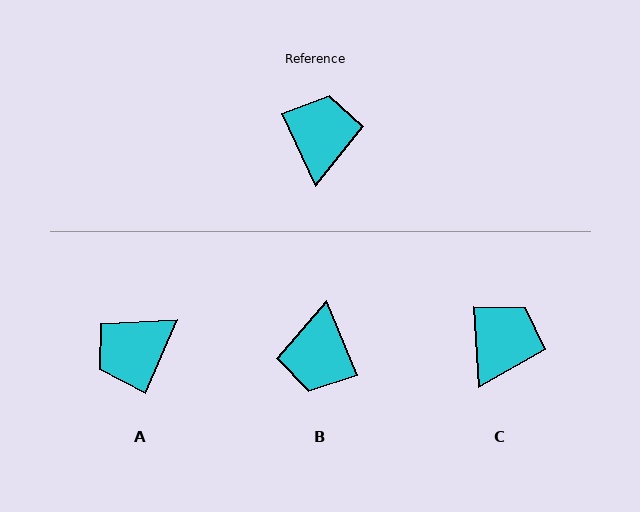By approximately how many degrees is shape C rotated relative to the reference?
Approximately 22 degrees clockwise.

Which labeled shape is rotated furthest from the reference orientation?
B, about 178 degrees away.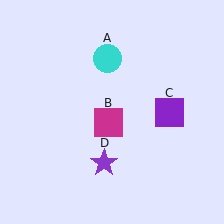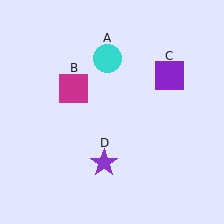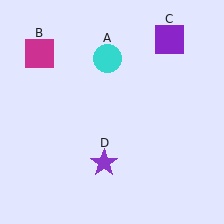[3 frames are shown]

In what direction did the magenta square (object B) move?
The magenta square (object B) moved up and to the left.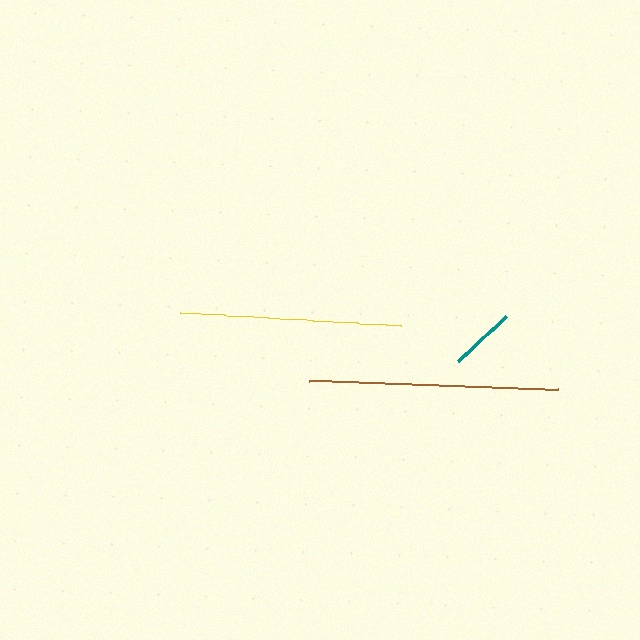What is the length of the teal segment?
The teal segment is approximately 67 pixels long.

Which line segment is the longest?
The brown line is the longest at approximately 249 pixels.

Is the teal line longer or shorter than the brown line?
The brown line is longer than the teal line.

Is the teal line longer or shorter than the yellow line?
The yellow line is longer than the teal line.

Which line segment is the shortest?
The teal line is the shortest at approximately 67 pixels.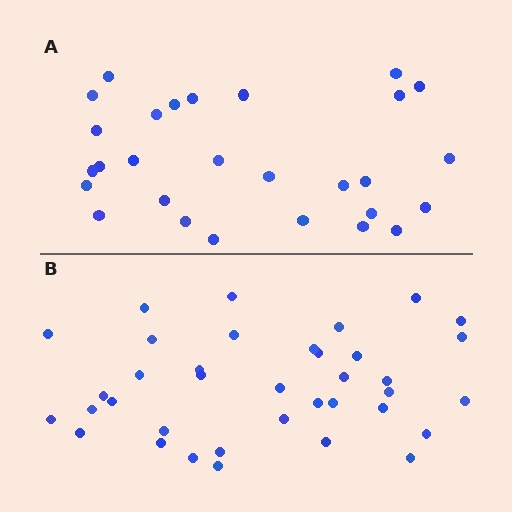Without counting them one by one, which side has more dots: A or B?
Region B (the bottom region) has more dots.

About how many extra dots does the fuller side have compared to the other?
Region B has roughly 8 or so more dots than region A.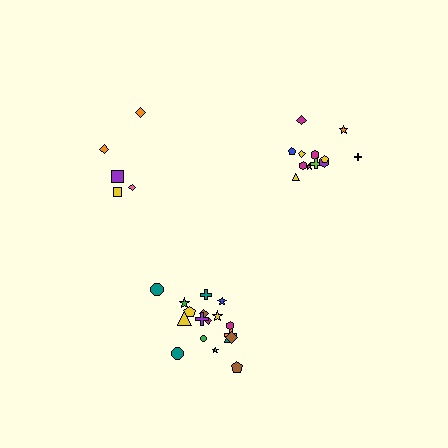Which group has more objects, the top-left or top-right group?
The top-right group.